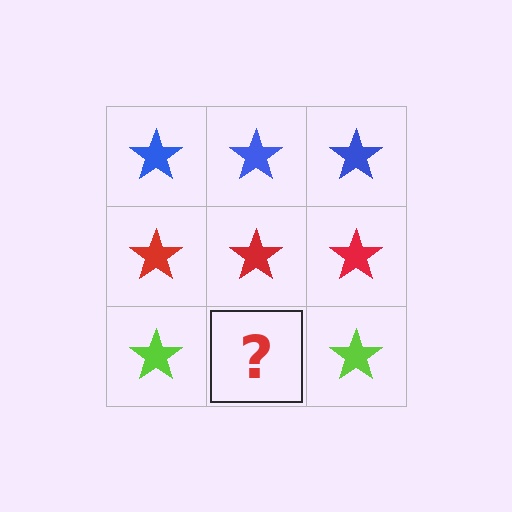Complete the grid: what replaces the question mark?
The question mark should be replaced with a lime star.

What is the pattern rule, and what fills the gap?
The rule is that each row has a consistent color. The gap should be filled with a lime star.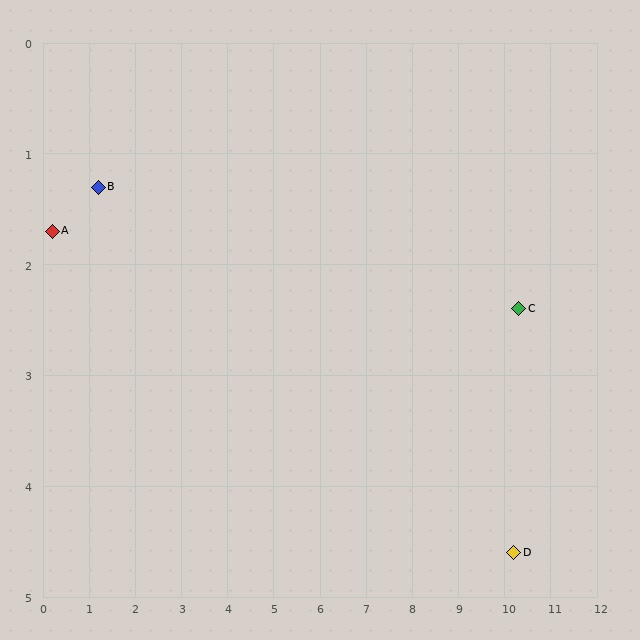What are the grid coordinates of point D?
Point D is at approximately (10.2, 4.6).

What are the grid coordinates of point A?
Point A is at approximately (0.2, 1.7).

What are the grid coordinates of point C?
Point C is at approximately (10.3, 2.4).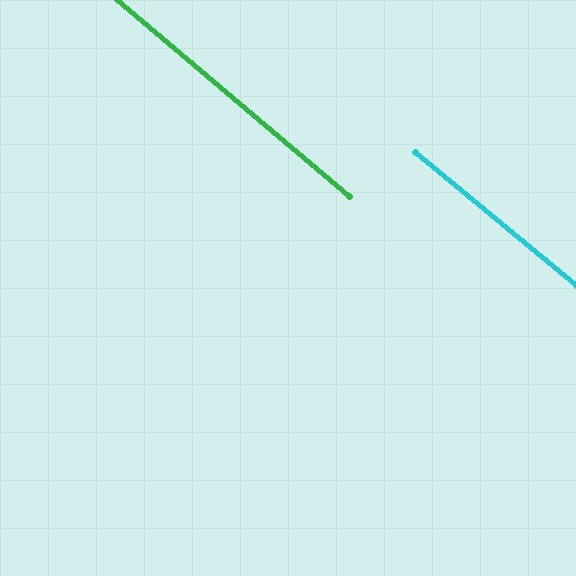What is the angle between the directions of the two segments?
Approximately 1 degree.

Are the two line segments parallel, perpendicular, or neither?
Parallel — their directions differ by only 0.7°.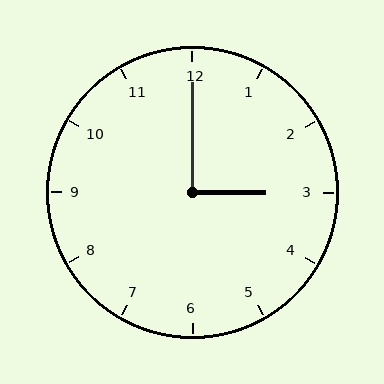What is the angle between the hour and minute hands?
Approximately 90 degrees.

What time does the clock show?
3:00.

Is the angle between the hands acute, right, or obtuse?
It is right.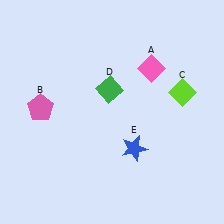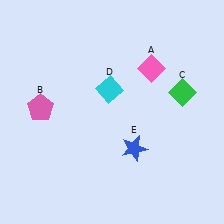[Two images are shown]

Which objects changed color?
C changed from lime to green. D changed from green to cyan.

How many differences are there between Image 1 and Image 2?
There are 2 differences between the two images.